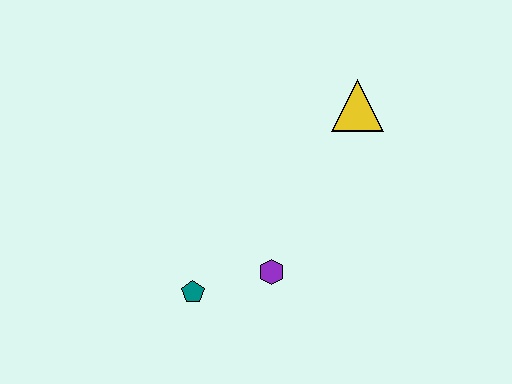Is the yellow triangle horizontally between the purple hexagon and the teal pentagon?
No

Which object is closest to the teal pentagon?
The purple hexagon is closest to the teal pentagon.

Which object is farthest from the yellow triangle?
The teal pentagon is farthest from the yellow triangle.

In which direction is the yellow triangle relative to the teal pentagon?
The yellow triangle is above the teal pentagon.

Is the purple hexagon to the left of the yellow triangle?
Yes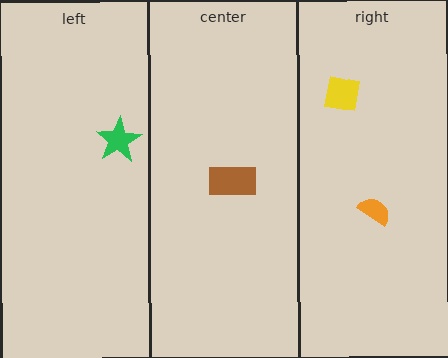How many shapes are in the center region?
1.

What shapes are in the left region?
The green star.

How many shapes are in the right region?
2.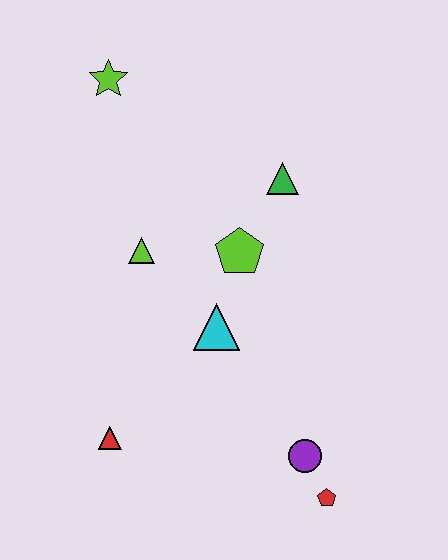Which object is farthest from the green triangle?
The red pentagon is farthest from the green triangle.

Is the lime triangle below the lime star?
Yes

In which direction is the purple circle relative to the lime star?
The purple circle is below the lime star.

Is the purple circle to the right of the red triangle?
Yes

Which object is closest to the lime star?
The lime triangle is closest to the lime star.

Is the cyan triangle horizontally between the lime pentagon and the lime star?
Yes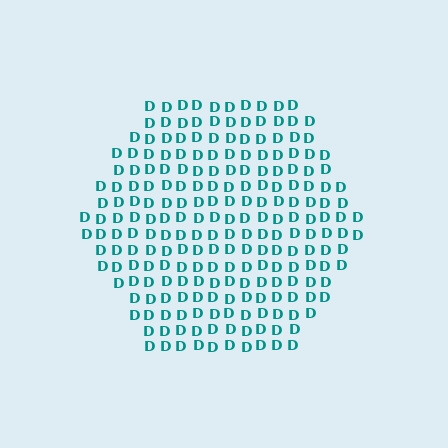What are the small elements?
The small elements are letter D's.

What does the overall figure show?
The overall figure shows a hexagon.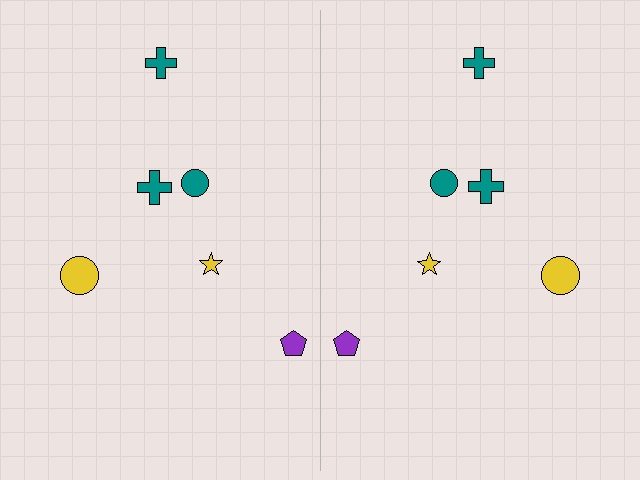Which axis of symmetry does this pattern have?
The pattern has a vertical axis of symmetry running through the center of the image.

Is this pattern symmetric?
Yes, this pattern has bilateral (reflection) symmetry.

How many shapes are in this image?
There are 12 shapes in this image.